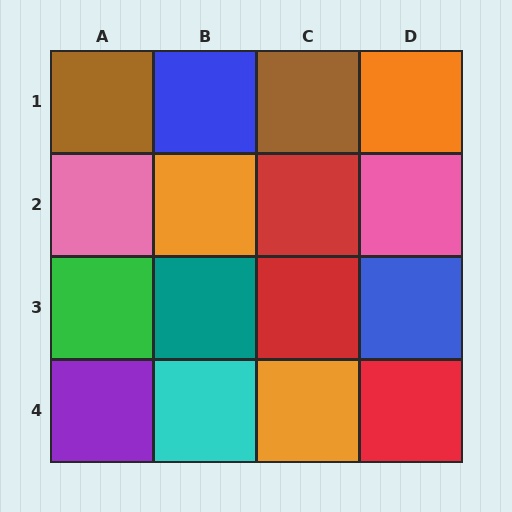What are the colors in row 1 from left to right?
Brown, blue, brown, orange.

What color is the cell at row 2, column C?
Red.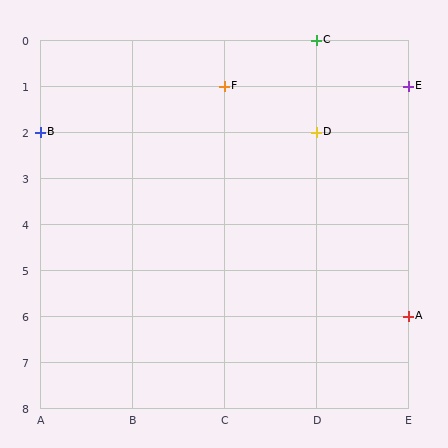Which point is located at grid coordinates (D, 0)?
Point C is at (D, 0).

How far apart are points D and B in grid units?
Points D and B are 3 columns apart.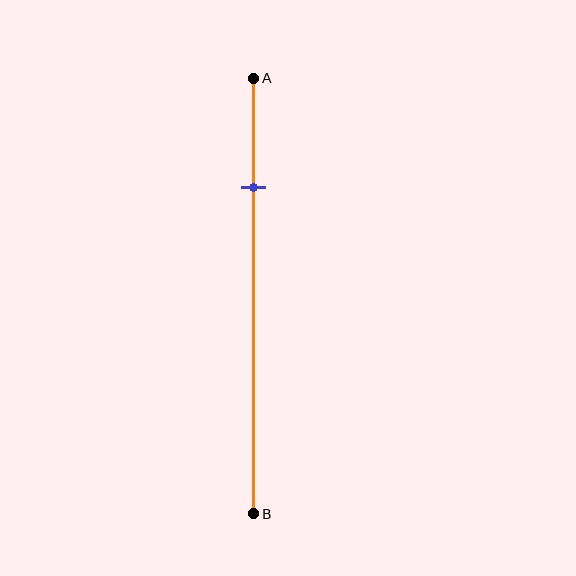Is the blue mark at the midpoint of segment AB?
No, the mark is at about 25% from A, not at the 50% midpoint.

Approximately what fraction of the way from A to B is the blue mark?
The blue mark is approximately 25% of the way from A to B.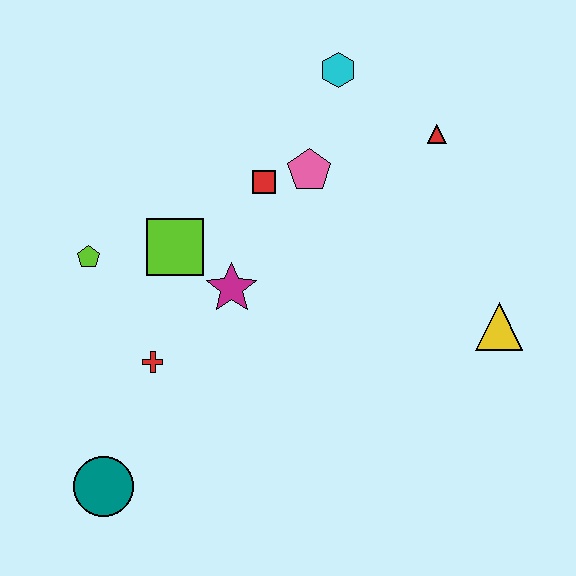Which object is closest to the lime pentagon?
The lime square is closest to the lime pentagon.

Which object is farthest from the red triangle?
The teal circle is farthest from the red triangle.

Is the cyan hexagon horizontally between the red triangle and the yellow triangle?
No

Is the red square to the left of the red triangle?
Yes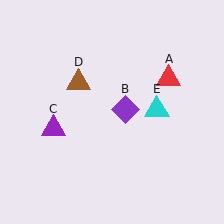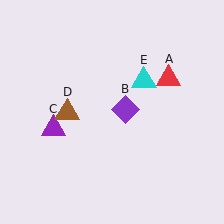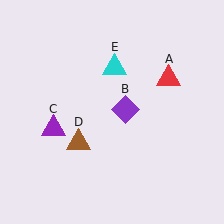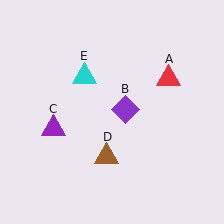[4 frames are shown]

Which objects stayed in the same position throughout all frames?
Red triangle (object A) and purple diamond (object B) and purple triangle (object C) remained stationary.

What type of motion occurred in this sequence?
The brown triangle (object D), cyan triangle (object E) rotated counterclockwise around the center of the scene.